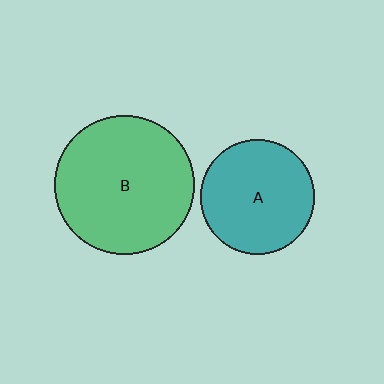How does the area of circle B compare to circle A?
Approximately 1.5 times.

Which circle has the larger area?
Circle B (green).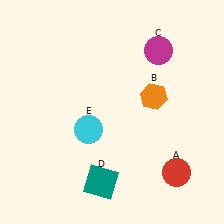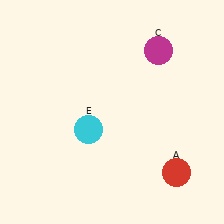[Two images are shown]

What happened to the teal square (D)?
The teal square (D) was removed in Image 2. It was in the bottom-left area of Image 1.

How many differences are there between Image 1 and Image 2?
There are 2 differences between the two images.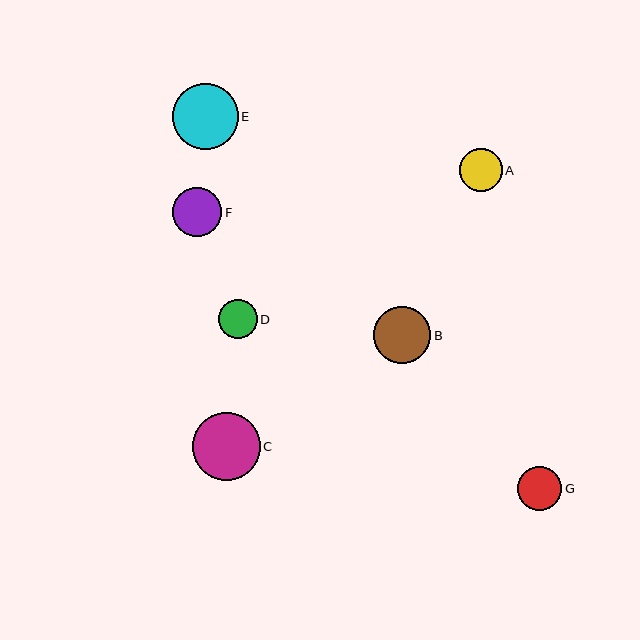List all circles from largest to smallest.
From largest to smallest: C, E, B, F, G, A, D.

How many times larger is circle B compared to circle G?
Circle B is approximately 1.3 times the size of circle G.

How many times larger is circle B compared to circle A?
Circle B is approximately 1.3 times the size of circle A.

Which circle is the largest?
Circle C is the largest with a size of approximately 68 pixels.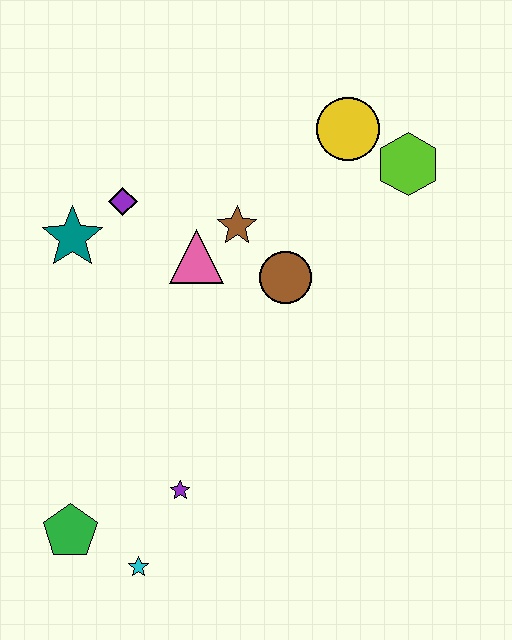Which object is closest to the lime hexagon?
The yellow circle is closest to the lime hexagon.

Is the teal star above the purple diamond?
No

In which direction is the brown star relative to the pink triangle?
The brown star is to the right of the pink triangle.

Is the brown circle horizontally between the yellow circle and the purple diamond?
Yes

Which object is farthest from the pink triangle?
The cyan star is farthest from the pink triangle.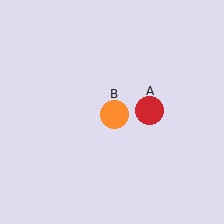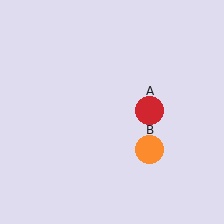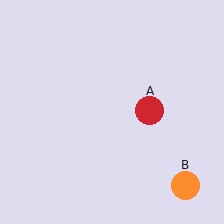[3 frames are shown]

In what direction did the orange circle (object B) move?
The orange circle (object B) moved down and to the right.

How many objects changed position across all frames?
1 object changed position: orange circle (object B).